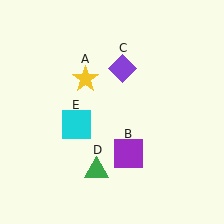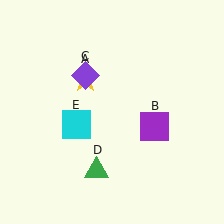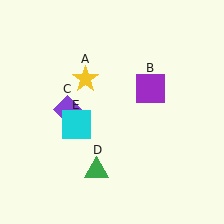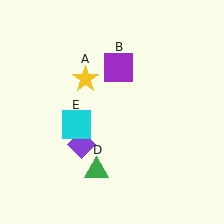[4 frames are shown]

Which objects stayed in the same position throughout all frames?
Yellow star (object A) and green triangle (object D) and cyan square (object E) remained stationary.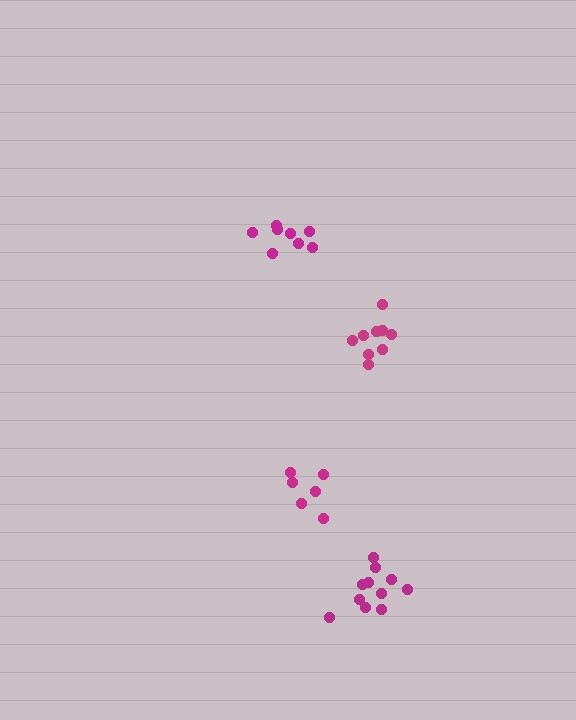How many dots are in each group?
Group 1: 9 dots, Group 2: 8 dots, Group 3: 6 dots, Group 4: 11 dots (34 total).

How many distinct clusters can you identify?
There are 4 distinct clusters.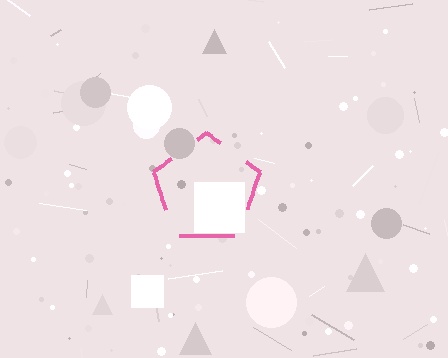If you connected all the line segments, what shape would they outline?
They would outline a pentagon.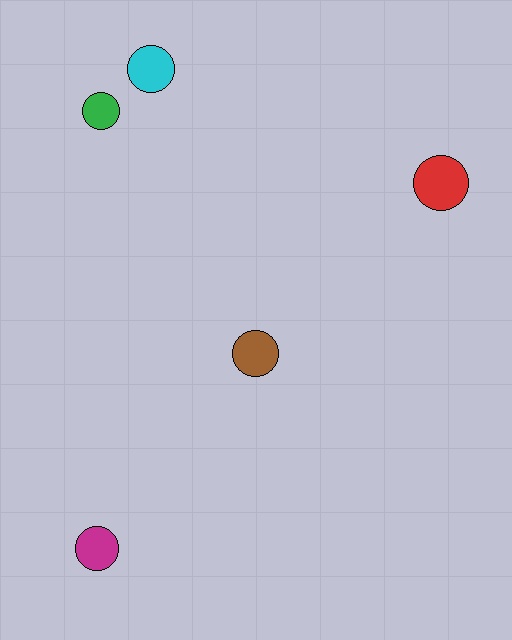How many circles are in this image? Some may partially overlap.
There are 5 circles.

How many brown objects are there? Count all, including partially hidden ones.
There is 1 brown object.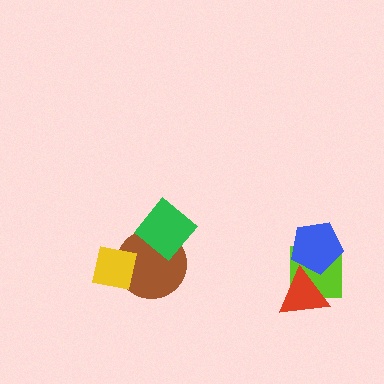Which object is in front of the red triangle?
The blue pentagon is in front of the red triangle.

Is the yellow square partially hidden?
No, no other shape covers it.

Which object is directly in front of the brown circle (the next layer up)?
The green diamond is directly in front of the brown circle.